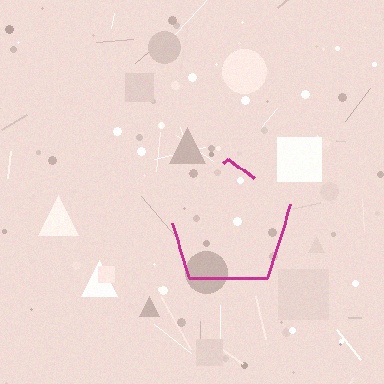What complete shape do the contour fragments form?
The contour fragments form a pentagon.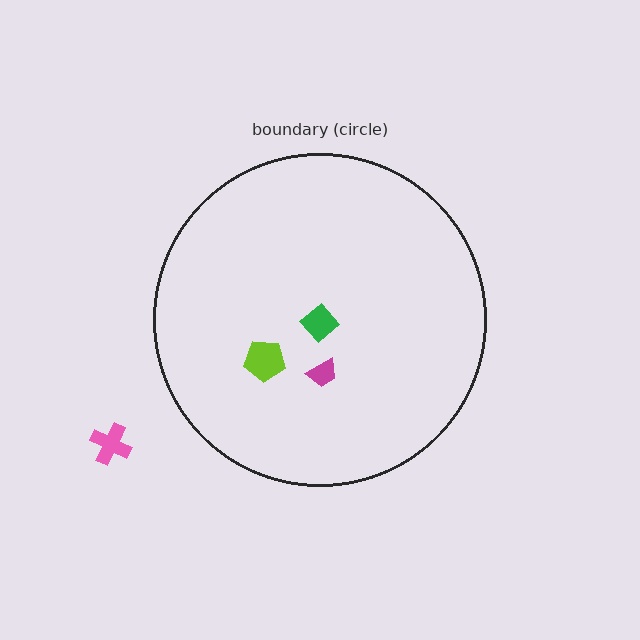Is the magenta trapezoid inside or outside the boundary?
Inside.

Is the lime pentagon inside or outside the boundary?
Inside.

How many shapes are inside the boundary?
3 inside, 1 outside.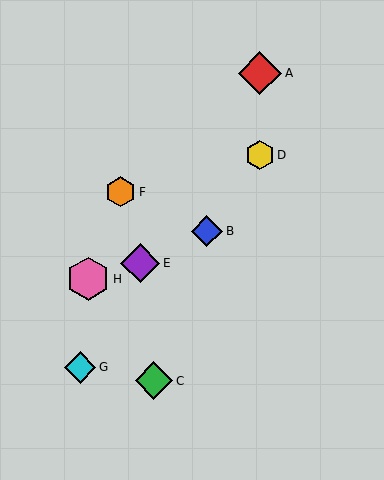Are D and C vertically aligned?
No, D is at x≈260 and C is at x≈154.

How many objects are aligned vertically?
2 objects (A, D) are aligned vertically.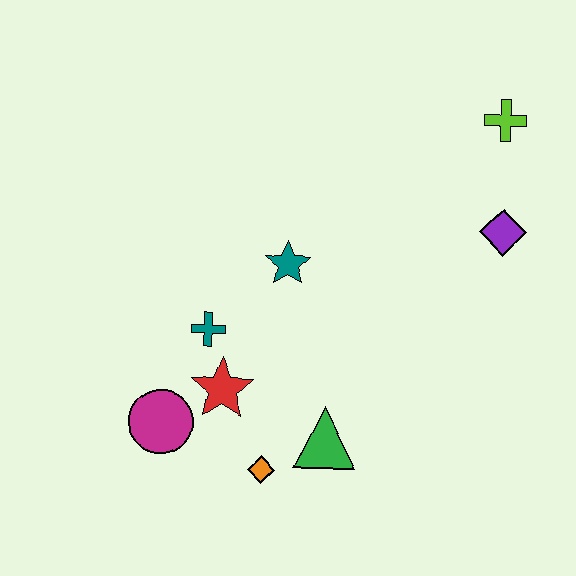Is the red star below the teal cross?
Yes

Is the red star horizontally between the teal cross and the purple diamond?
Yes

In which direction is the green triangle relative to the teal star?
The green triangle is below the teal star.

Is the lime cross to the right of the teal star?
Yes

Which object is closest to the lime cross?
The purple diamond is closest to the lime cross.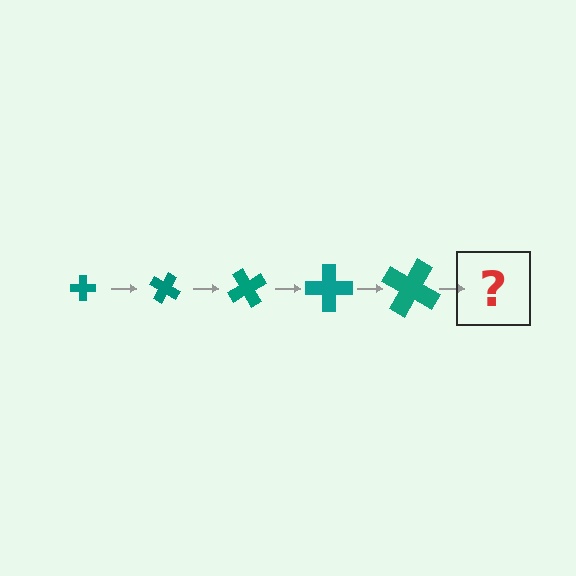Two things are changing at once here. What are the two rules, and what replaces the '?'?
The two rules are that the cross grows larger each step and it rotates 30 degrees each step. The '?' should be a cross, larger than the previous one and rotated 150 degrees from the start.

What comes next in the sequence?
The next element should be a cross, larger than the previous one and rotated 150 degrees from the start.